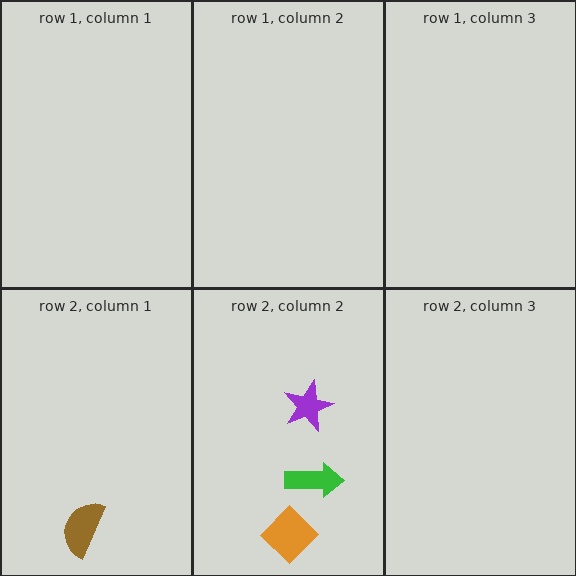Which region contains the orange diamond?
The row 2, column 2 region.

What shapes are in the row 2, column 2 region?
The purple star, the green arrow, the orange diamond.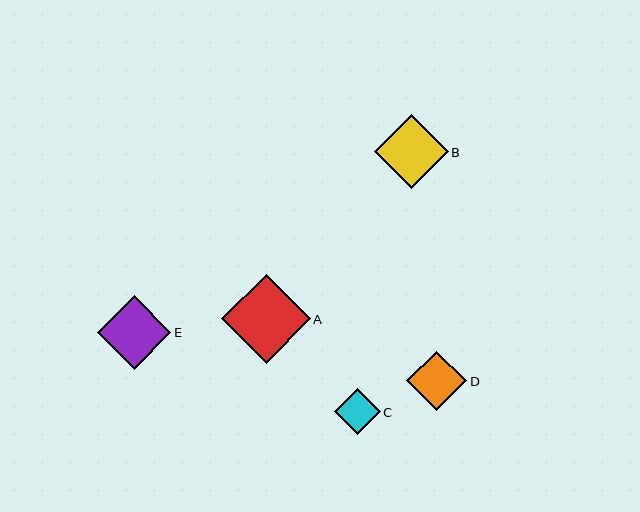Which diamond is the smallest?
Diamond C is the smallest with a size of approximately 46 pixels.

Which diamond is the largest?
Diamond A is the largest with a size of approximately 89 pixels.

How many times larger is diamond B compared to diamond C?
Diamond B is approximately 1.6 times the size of diamond C.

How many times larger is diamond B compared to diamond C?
Diamond B is approximately 1.6 times the size of diamond C.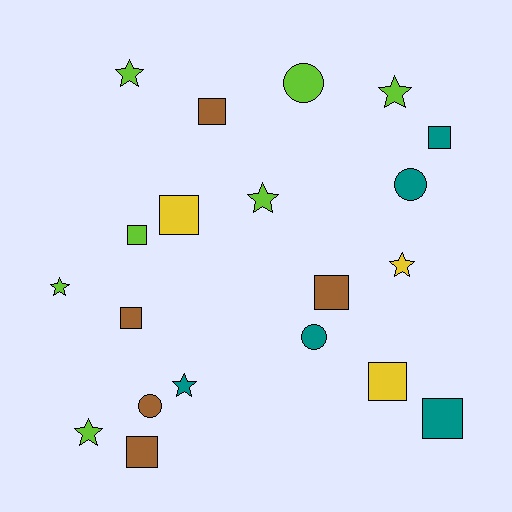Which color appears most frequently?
Lime, with 7 objects.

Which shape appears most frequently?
Square, with 9 objects.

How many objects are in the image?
There are 20 objects.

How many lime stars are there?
There are 5 lime stars.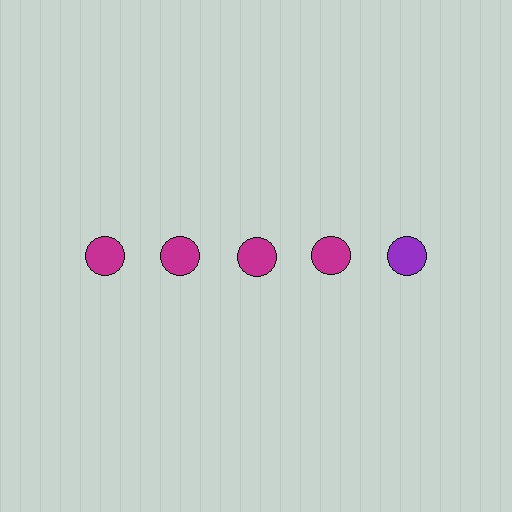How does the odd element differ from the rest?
It has a different color: purple instead of magenta.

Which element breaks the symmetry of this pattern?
The purple circle in the top row, rightmost column breaks the symmetry. All other shapes are magenta circles.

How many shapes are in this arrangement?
There are 5 shapes arranged in a grid pattern.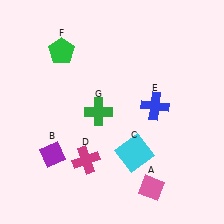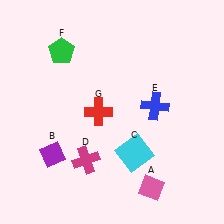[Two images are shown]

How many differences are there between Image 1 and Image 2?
There is 1 difference between the two images.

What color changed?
The cross (G) changed from green in Image 1 to red in Image 2.